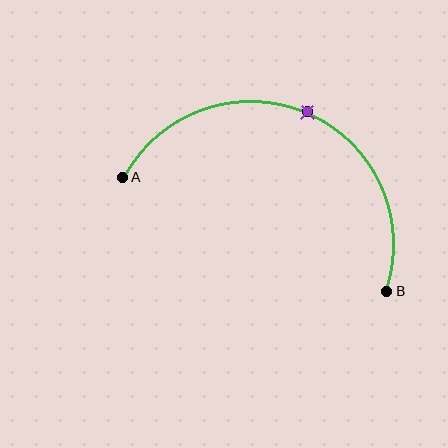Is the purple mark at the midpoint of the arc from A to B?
Yes. The purple mark lies on the arc at equal arc-length from both A and B — it is the arc midpoint.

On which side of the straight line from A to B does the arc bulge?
The arc bulges above the straight line connecting A and B.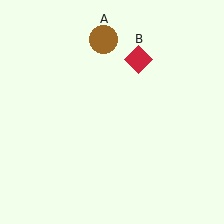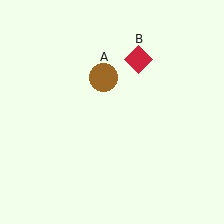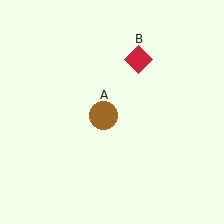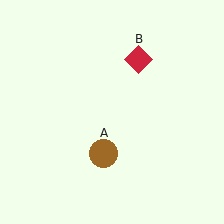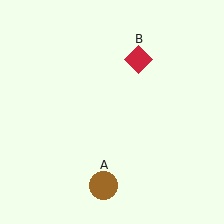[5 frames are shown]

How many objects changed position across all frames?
1 object changed position: brown circle (object A).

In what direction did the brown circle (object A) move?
The brown circle (object A) moved down.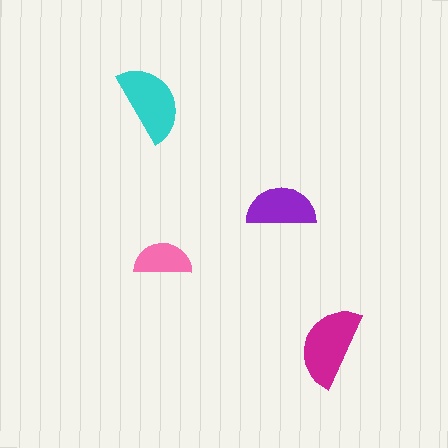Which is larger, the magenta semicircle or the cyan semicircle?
The magenta one.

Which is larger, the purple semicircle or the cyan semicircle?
The cyan one.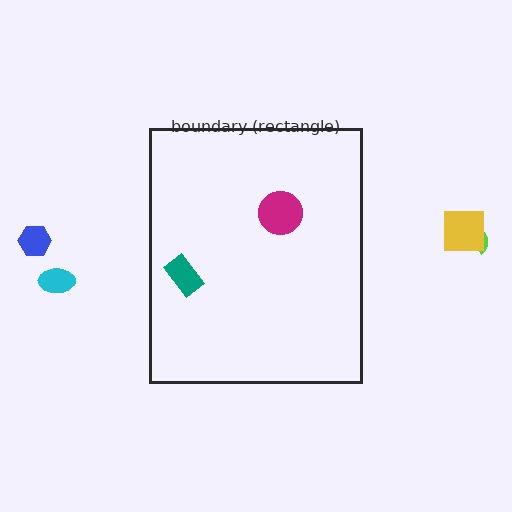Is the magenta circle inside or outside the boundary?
Inside.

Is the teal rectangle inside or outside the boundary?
Inside.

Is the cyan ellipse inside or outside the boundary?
Outside.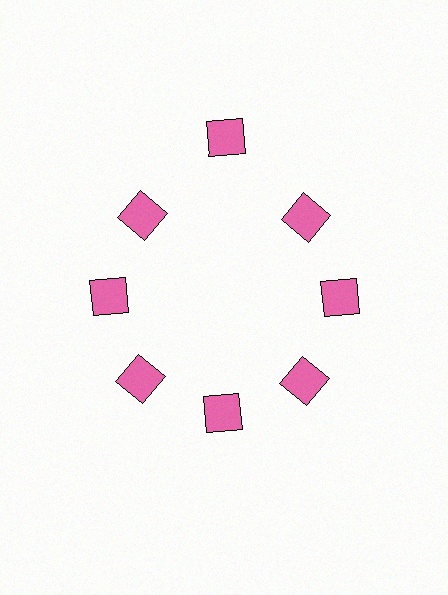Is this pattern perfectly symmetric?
No. The 8 pink squares are arranged in a ring, but one element near the 12 o'clock position is pushed outward from the center, breaking the 8-fold rotational symmetry.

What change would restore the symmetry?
The symmetry would be restored by moving it inward, back onto the ring so that all 8 squares sit at equal angles and equal distance from the center.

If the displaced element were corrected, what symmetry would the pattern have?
It would have 8-fold rotational symmetry — the pattern would map onto itself every 45 degrees.